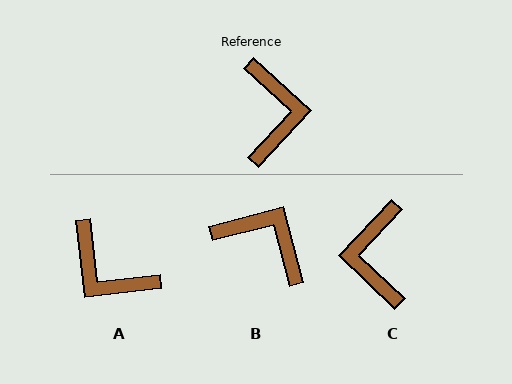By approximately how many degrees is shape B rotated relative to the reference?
Approximately 57 degrees counter-clockwise.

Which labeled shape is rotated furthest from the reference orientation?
C, about 179 degrees away.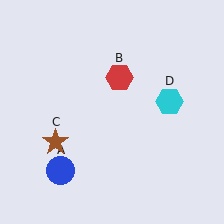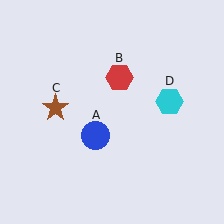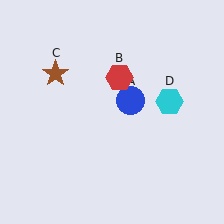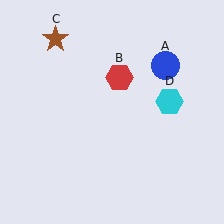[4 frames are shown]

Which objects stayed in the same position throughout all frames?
Red hexagon (object B) and cyan hexagon (object D) remained stationary.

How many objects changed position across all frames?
2 objects changed position: blue circle (object A), brown star (object C).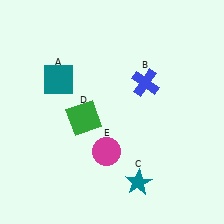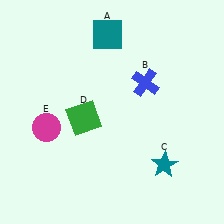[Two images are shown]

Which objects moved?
The objects that moved are: the teal square (A), the teal star (C), the magenta circle (E).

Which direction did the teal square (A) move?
The teal square (A) moved right.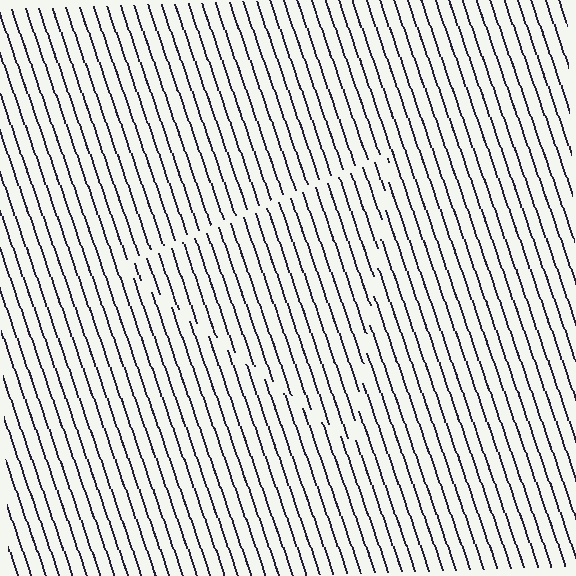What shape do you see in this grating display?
An illusory triangle. The interior of the shape contains the same grating, shifted by half a period — the contour is defined by the phase discontinuity where line-ends from the inner and outer gratings abut.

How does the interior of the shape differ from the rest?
The interior of the shape contains the same grating, shifted by half a period — the contour is defined by the phase discontinuity where line-ends from the inner and outer gratings abut.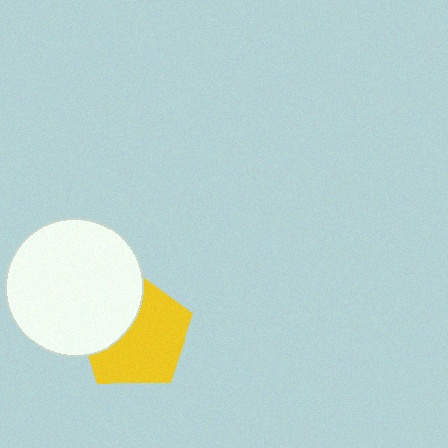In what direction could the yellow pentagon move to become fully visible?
The yellow pentagon could move right. That would shift it out from behind the white circle entirely.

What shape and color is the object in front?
The object in front is a white circle.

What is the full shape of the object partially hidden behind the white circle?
The partially hidden object is a yellow pentagon.